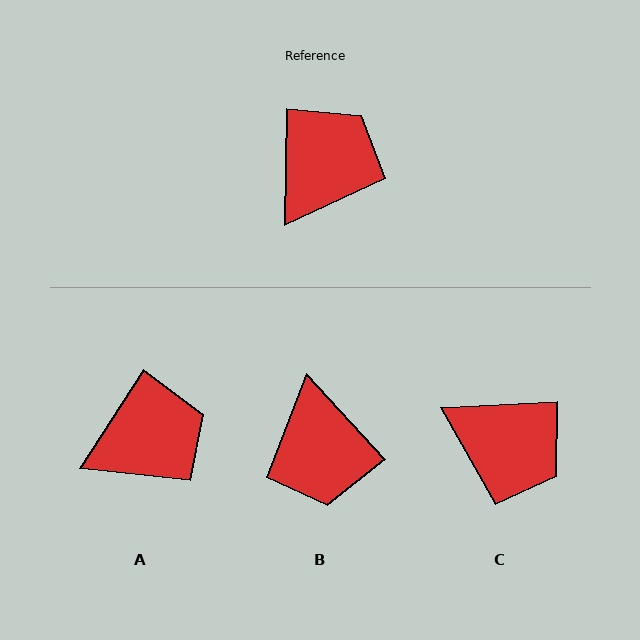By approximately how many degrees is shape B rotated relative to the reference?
Approximately 136 degrees clockwise.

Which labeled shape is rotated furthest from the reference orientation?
B, about 136 degrees away.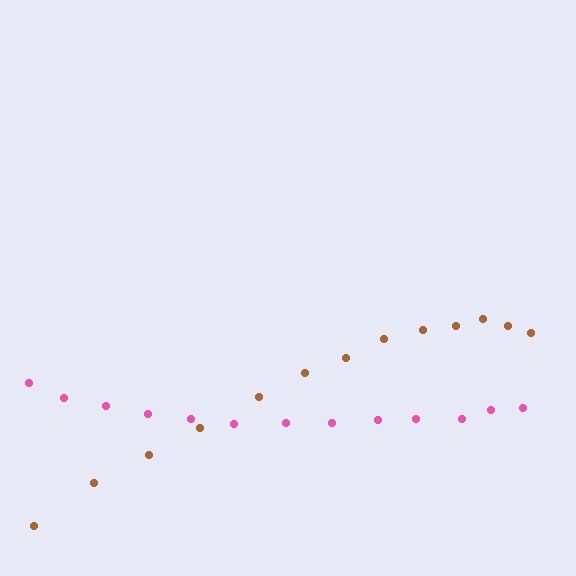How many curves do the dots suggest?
There are 2 distinct paths.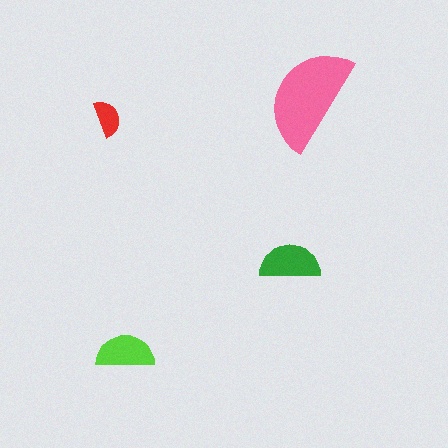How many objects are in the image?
There are 4 objects in the image.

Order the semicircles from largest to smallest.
the pink one, the green one, the lime one, the red one.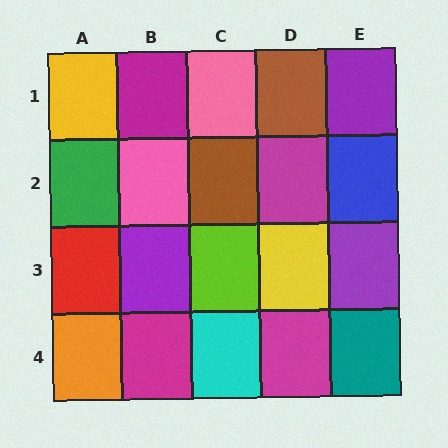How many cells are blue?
1 cell is blue.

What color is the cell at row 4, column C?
Cyan.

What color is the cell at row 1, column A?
Yellow.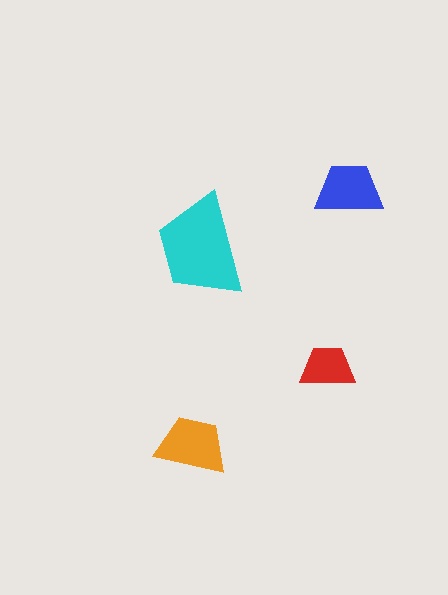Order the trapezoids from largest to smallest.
the cyan one, the orange one, the blue one, the red one.